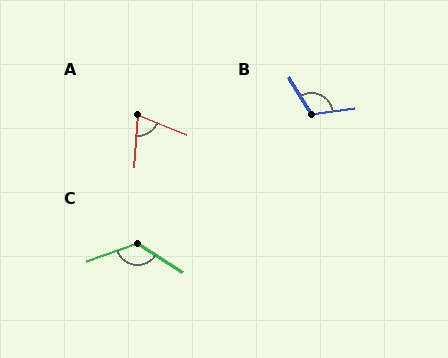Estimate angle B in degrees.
Approximately 114 degrees.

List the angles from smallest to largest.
A (71°), B (114°), C (128°).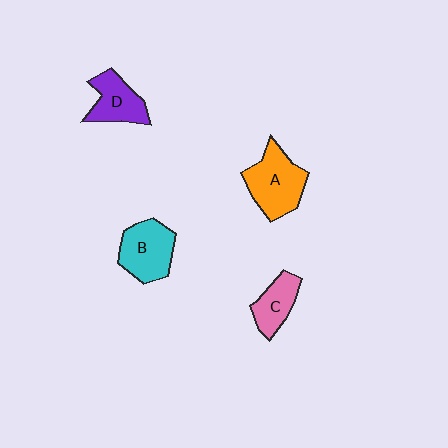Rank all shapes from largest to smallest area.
From largest to smallest: A (orange), B (cyan), D (purple), C (pink).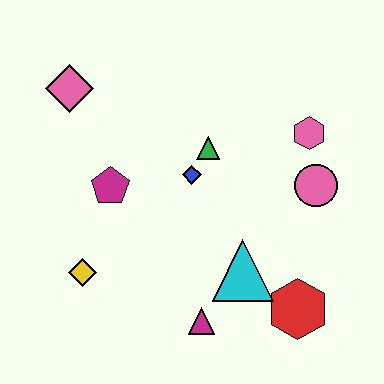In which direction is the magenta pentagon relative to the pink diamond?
The magenta pentagon is below the pink diamond.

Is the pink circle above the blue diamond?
No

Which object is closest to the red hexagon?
The cyan triangle is closest to the red hexagon.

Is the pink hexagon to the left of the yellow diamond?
No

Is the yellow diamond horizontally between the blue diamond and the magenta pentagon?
No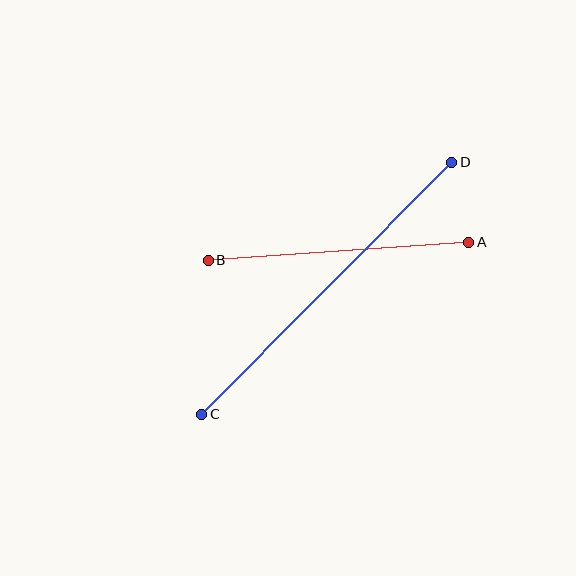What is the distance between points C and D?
The distance is approximately 355 pixels.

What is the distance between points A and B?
The distance is approximately 261 pixels.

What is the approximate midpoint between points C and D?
The midpoint is at approximately (327, 288) pixels.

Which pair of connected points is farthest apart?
Points C and D are farthest apart.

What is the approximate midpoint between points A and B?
The midpoint is at approximately (339, 251) pixels.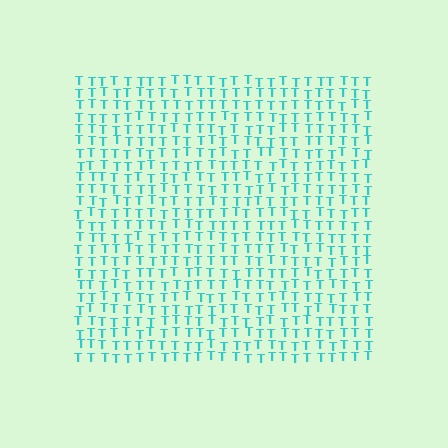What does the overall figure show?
The overall figure shows a square.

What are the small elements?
The small elements are letter T's.